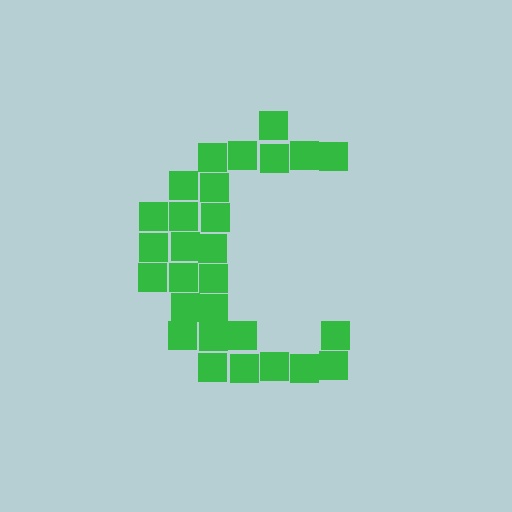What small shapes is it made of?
It is made of small squares.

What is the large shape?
The large shape is the letter C.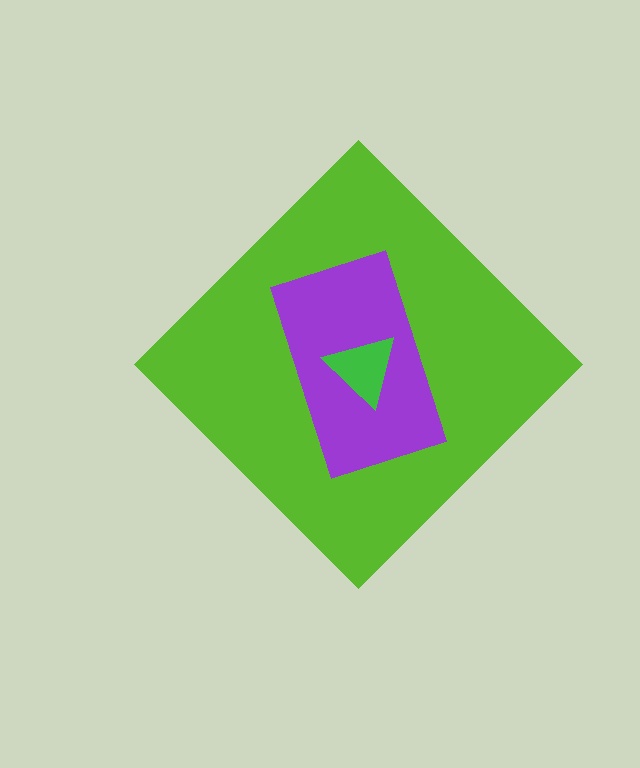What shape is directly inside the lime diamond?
The purple rectangle.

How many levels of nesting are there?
3.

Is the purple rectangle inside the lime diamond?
Yes.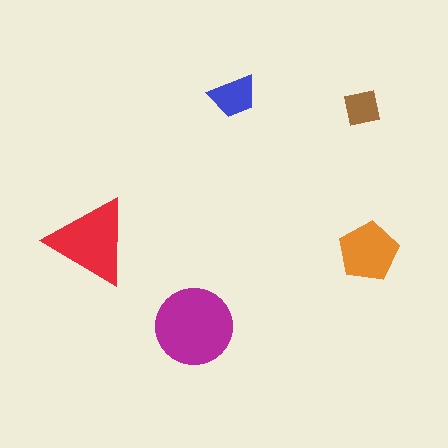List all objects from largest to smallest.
The magenta circle, the red triangle, the orange pentagon, the blue trapezoid, the brown square.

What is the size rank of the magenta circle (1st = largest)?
1st.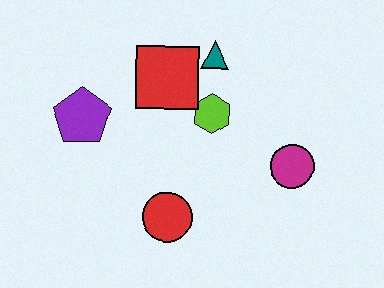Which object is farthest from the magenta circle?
The purple pentagon is farthest from the magenta circle.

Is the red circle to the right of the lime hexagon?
No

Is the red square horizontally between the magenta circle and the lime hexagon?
No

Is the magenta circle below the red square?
Yes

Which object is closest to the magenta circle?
The lime hexagon is closest to the magenta circle.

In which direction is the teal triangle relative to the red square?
The teal triangle is to the right of the red square.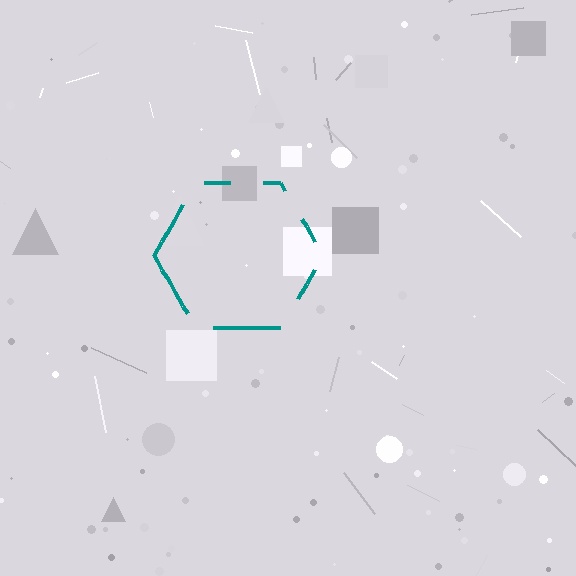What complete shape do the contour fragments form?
The contour fragments form a hexagon.